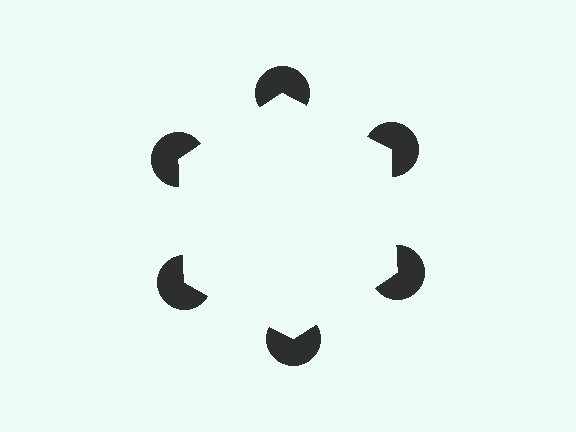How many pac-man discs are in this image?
There are 6 — one at each vertex of the illusory hexagon.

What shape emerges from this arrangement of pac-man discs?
An illusory hexagon — its edges are inferred from the aligned wedge cuts in the pac-man discs, not physically drawn.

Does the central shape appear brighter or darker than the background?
It typically appears slightly brighter than the background, even though no actual brightness change is drawn.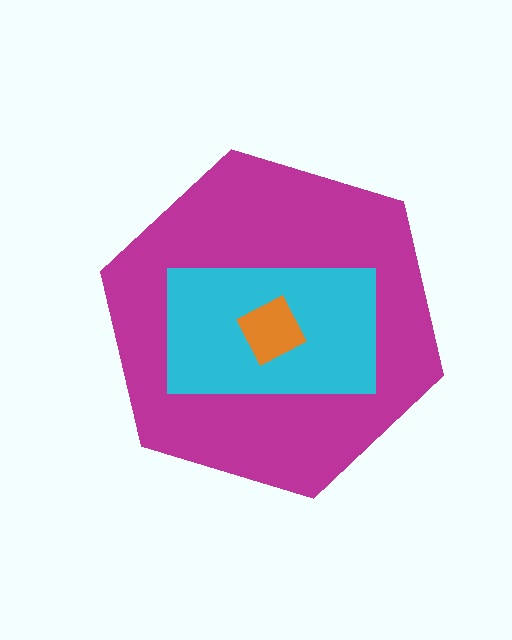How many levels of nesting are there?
3.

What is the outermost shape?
The magenta hexagon.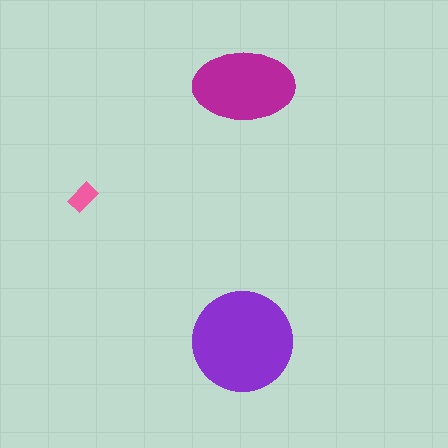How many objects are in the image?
There are 3 objects in the image.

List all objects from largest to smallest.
The purple circle, the magenta ellipse, the pink rectangle.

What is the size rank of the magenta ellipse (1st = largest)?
2nd.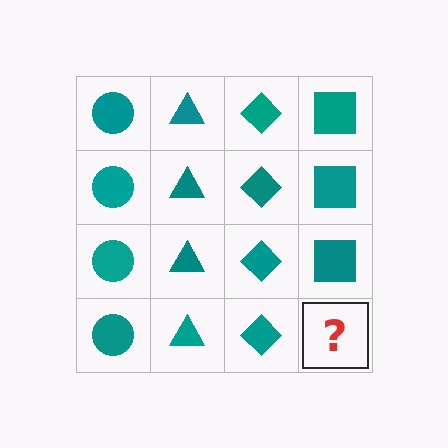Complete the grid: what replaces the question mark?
The question mark should be replaced with a teal square.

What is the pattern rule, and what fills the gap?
The rule is that each column has a consistent shape. The gap should be filled with a teal square.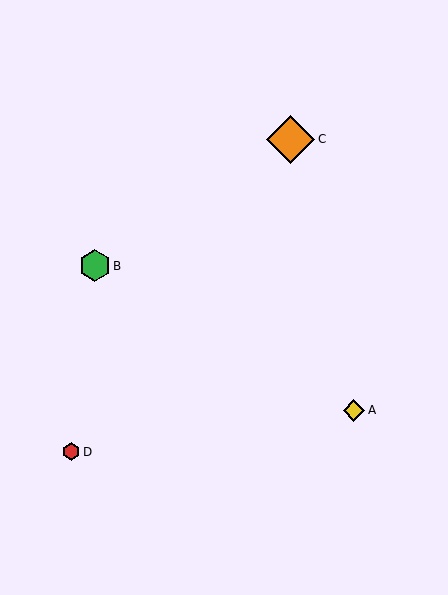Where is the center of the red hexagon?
The center of the red hexagon is at (71, 452).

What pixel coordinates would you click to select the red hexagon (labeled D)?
Click at (71, 452) to select the red hexagon D.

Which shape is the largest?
The orange diamond (labeled C) is the largest.